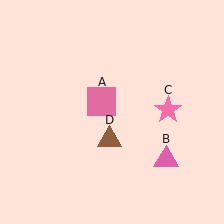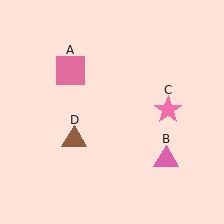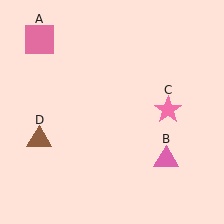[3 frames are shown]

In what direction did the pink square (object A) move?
The pink square (object A) moved up and to the left.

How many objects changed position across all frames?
2 objects changed position: pink square (object A), brown triangle (object D).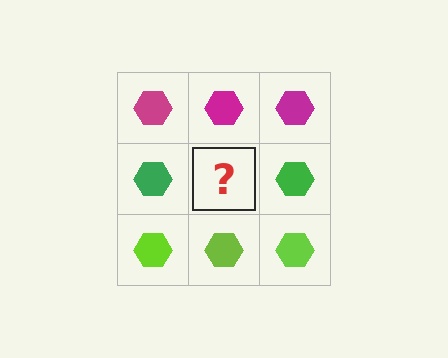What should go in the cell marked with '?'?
The missing cell should contain a green hexagon.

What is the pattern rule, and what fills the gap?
The rule is that each row has a consistent color. The gap should be filled with a green hexagon.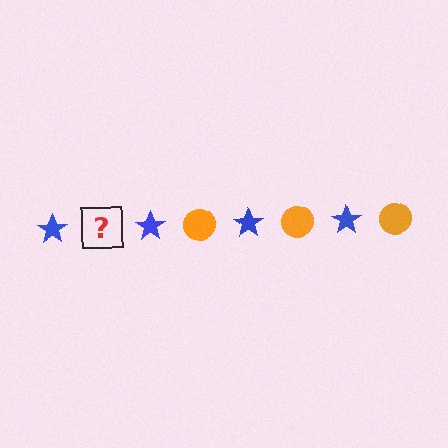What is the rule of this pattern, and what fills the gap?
The rule is that the pattern alternates between blue star and orange circle. The gap should be filled with an orange circle.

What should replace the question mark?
The question mark should be replaced with an orange circle.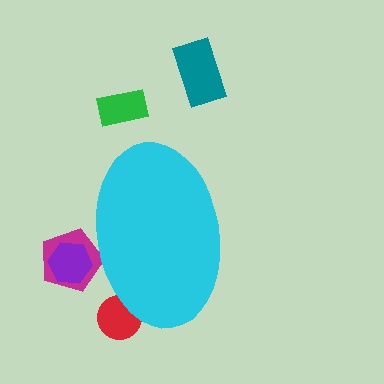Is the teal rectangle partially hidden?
No, the teal rectangle is fully visible.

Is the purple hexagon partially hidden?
Yes, the purple hexagon is partially hidden behind the cyan ellipse.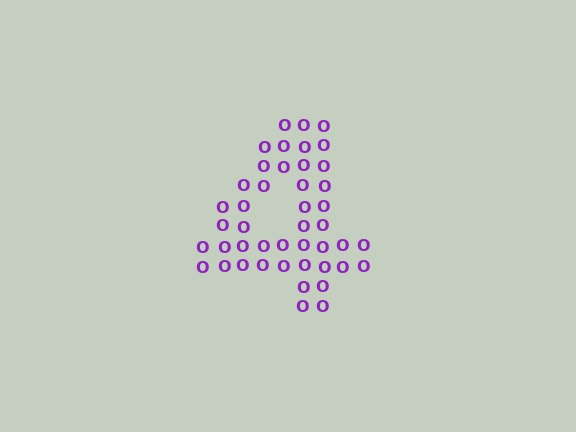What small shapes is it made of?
It is made of small letter O's.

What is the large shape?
The large shape is the digit 4.